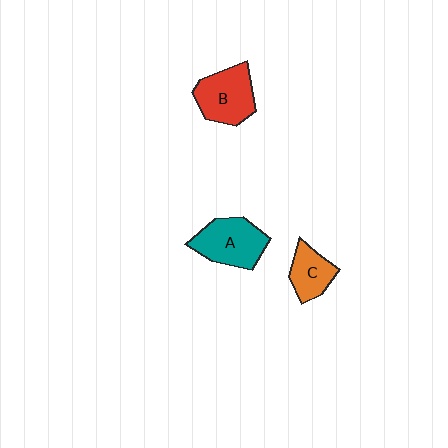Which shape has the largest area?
Shape A (teal).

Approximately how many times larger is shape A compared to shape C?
Approximately 1.6 times.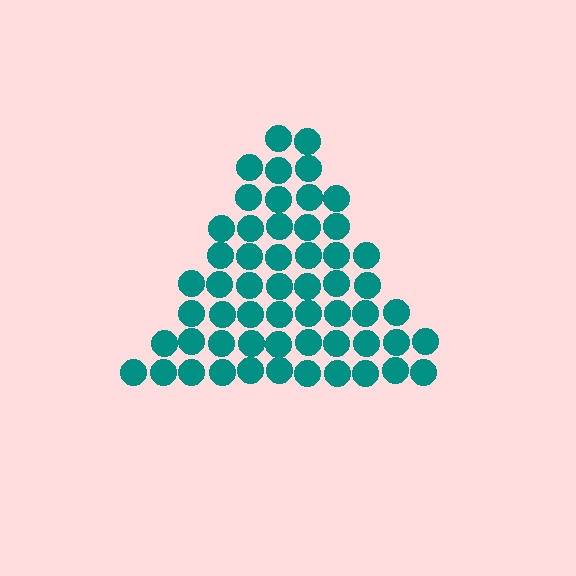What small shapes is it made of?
It is made of small circles.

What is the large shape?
The large shape is a triangle.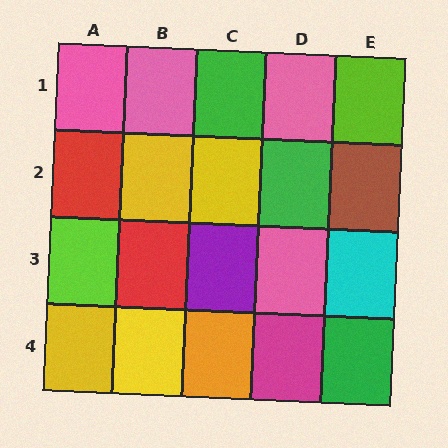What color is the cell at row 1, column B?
Pink.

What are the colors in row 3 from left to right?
Lime, red, purple, pink, cyan.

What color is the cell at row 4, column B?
Yellow.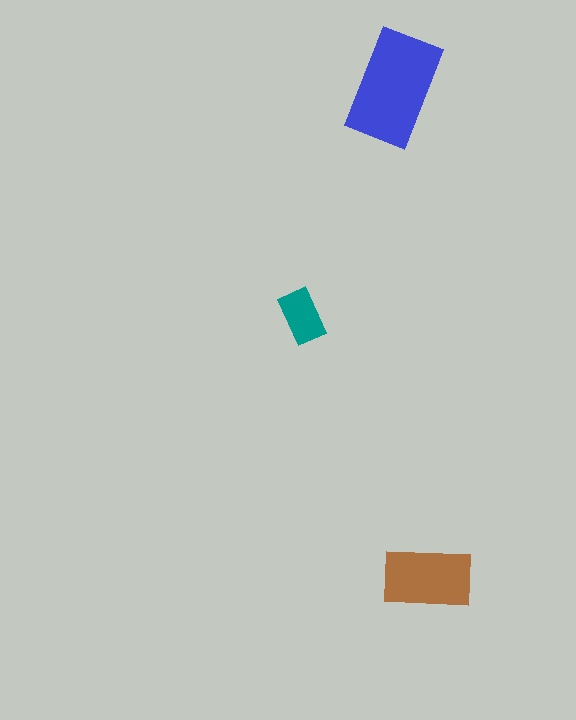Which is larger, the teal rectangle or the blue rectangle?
The blue one.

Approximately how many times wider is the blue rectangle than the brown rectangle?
About 1.5 times wider.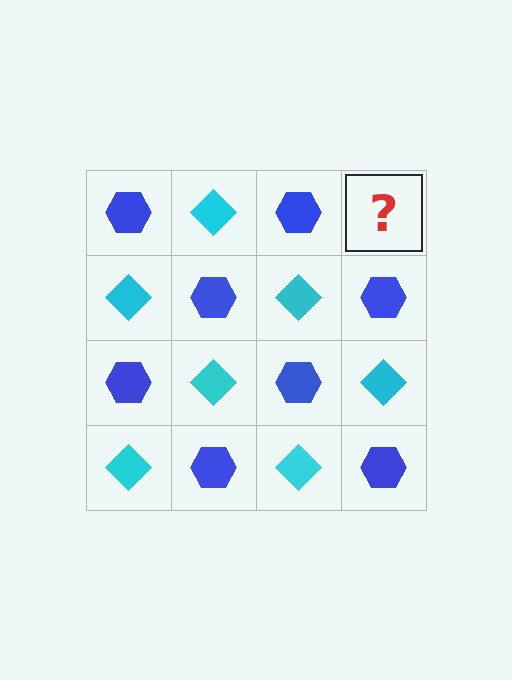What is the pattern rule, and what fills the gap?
The rule is that it alternates blue hexagon and cyan diamond in a checkerboard pattern. The gap should be filled with a cyan diamond.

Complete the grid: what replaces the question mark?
The question mark should be replaced with a cyan diamond.